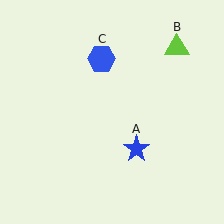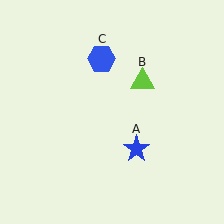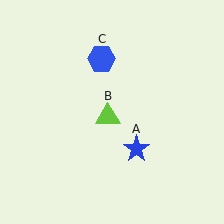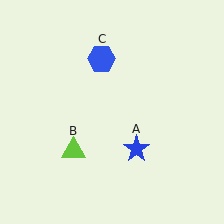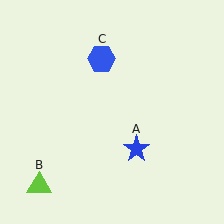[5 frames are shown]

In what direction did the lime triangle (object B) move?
The lime triangle (object B) moved down and to the left.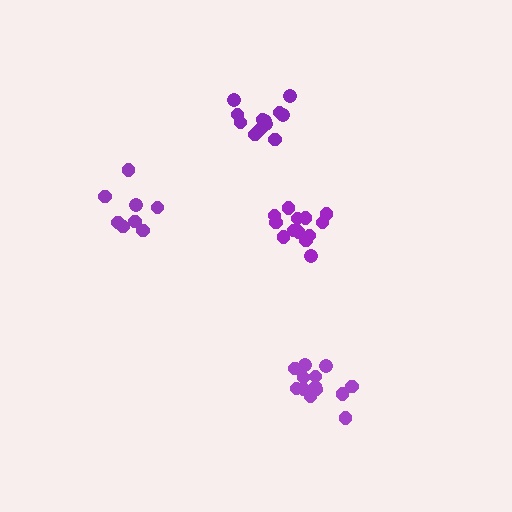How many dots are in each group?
Group 1: 12 dots, Group 2: 8 dots, Group 3: 13 dots, Group 4: 13 dots (46 total).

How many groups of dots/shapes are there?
There are 4 groups.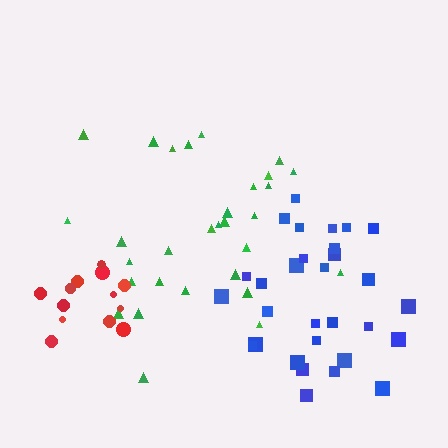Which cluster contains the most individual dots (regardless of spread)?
Green (30).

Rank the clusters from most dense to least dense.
red, blue, green.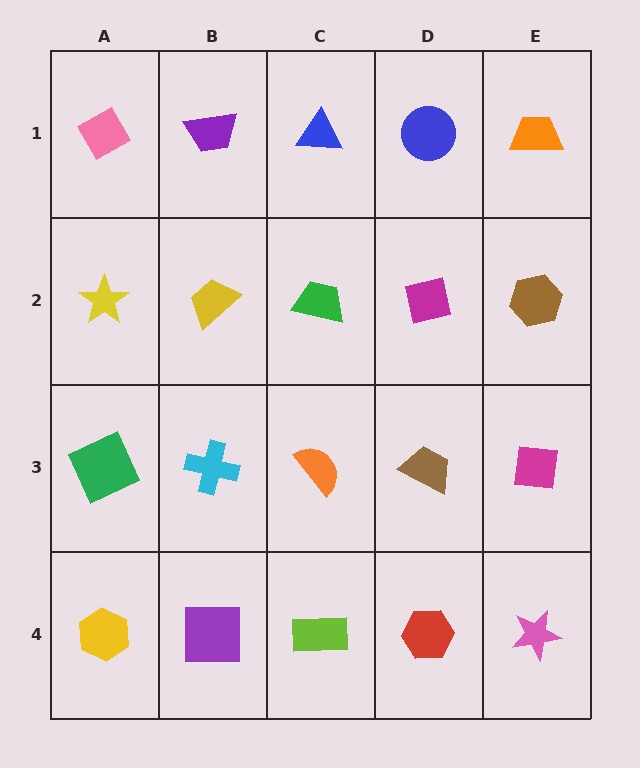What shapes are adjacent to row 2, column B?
A purple trapezoid (row 1, column B), a cyan cross (row 3, column B), a yellow star (row 2, column A), a green trapezoid (row 2, column C).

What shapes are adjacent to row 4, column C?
An orange semicircle (row 3, column C), a purple square (row 4, column B), a red hexagon (row 4, column D).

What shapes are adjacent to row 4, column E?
A magenta square (row 3, column E), a red hexagon (row 4, column D).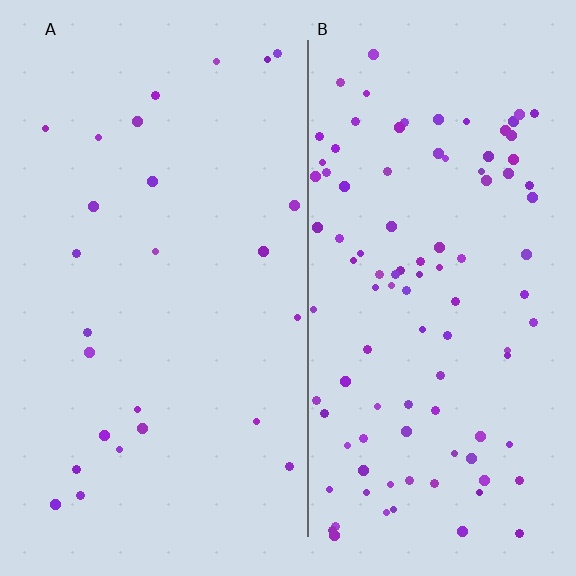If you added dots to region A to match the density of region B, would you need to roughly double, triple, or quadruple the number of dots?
Approximately quadruple.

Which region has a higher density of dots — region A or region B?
B (the right).